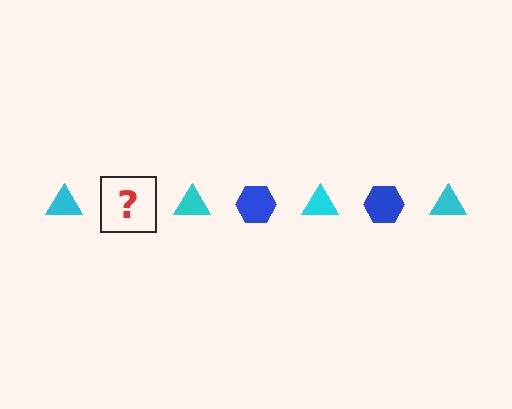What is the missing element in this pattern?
The missing element is a blue hexagon.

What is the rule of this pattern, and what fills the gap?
The rule is that the pattern alternates between cyan triangle and blue hexagon. The gap should be filled with a blue hexagon.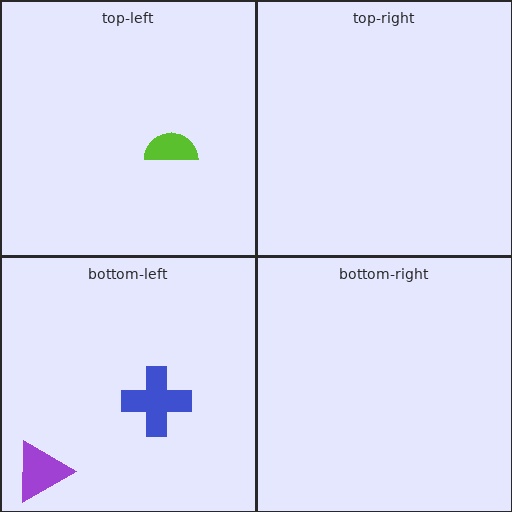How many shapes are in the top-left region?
1.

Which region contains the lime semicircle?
The top-left region.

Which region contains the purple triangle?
The bottom-left region.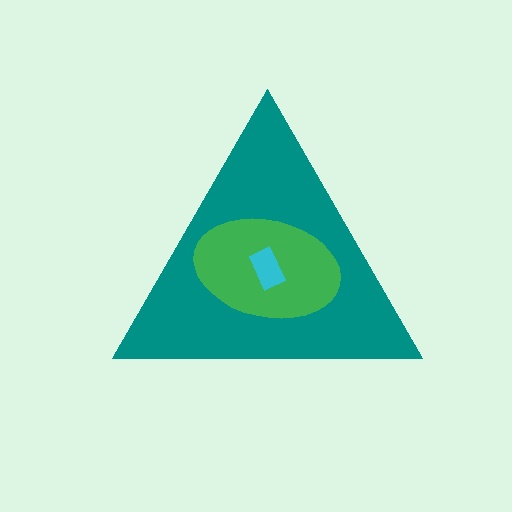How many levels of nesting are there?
3.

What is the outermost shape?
The teal triangle.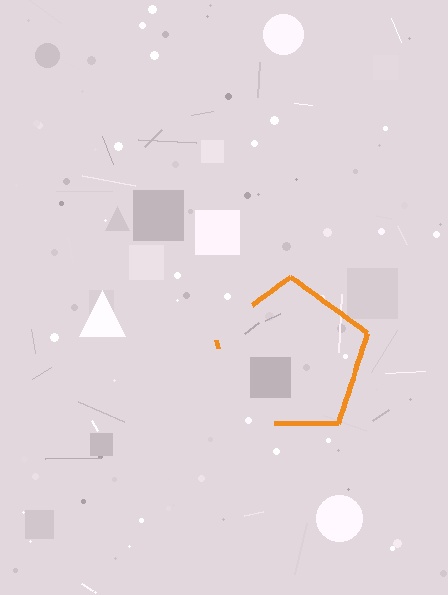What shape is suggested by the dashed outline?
The dashed outline suggests a pentagon.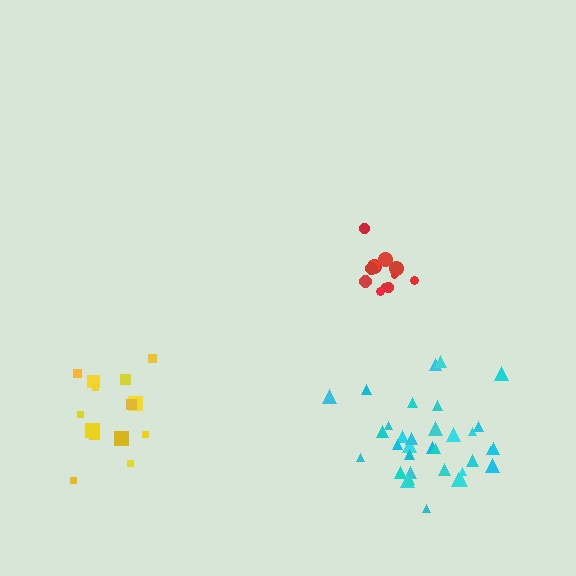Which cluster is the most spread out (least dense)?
Yellow.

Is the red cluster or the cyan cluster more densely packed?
Red.